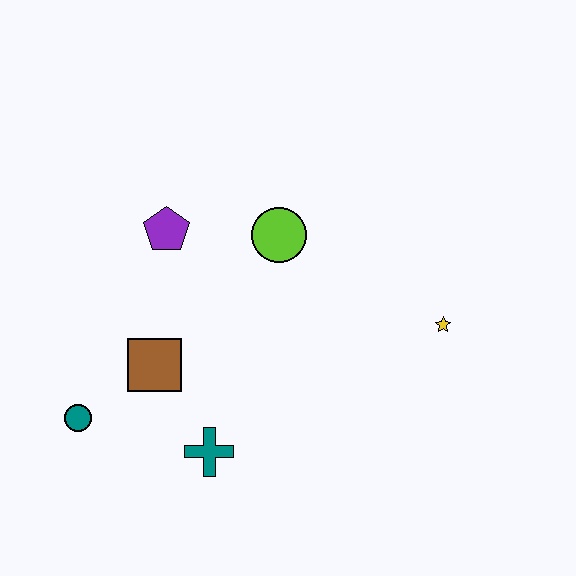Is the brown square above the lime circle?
No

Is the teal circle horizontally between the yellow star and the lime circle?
No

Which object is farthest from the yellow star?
The teal circle is farthest from the yellow star.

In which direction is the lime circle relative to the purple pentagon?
The lime circle is to the right of the purple pentagon.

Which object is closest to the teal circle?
The brown square is closest to the teal circle.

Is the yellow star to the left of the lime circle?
No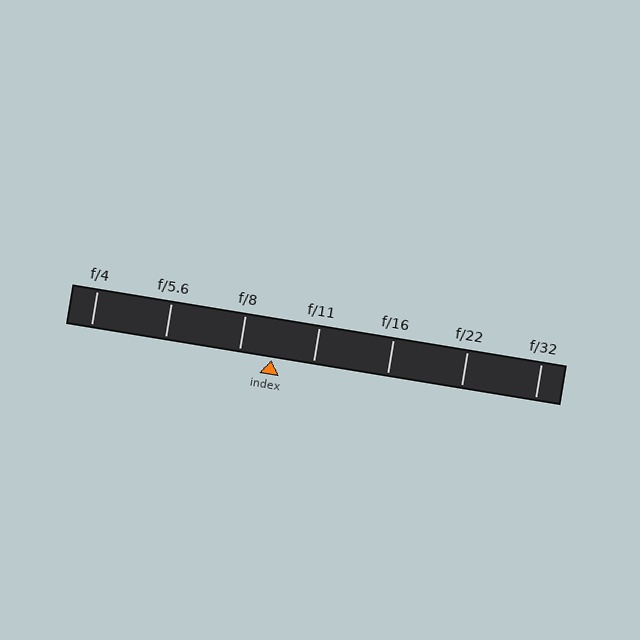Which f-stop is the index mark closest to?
The index mark is closest to f/8.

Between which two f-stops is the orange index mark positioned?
The index mark is between f/8 and f/11.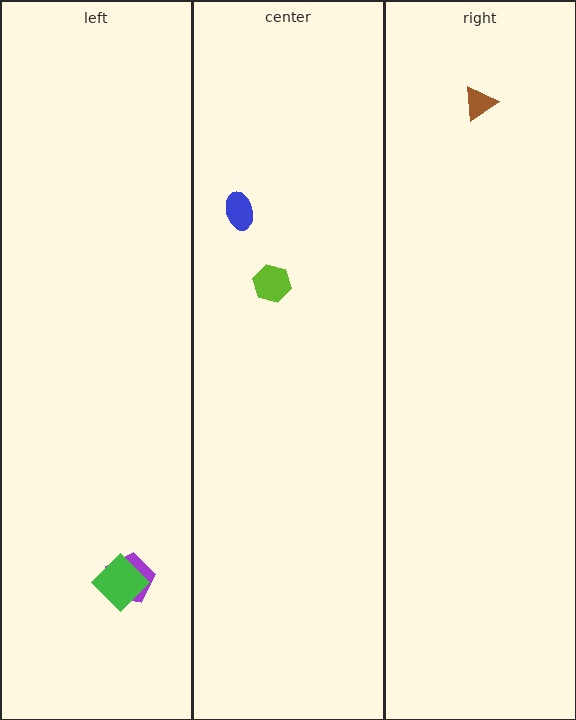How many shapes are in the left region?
2.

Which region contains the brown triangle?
The right region.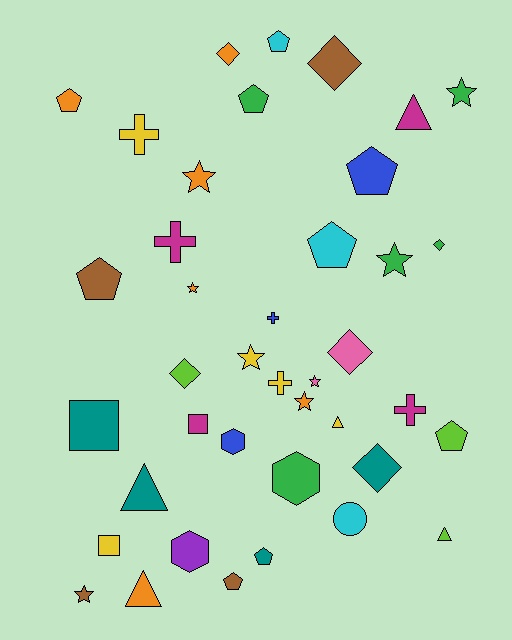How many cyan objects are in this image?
There are 3 cyan objects.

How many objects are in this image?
There are 40 objects.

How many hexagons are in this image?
There are 3 hexagons.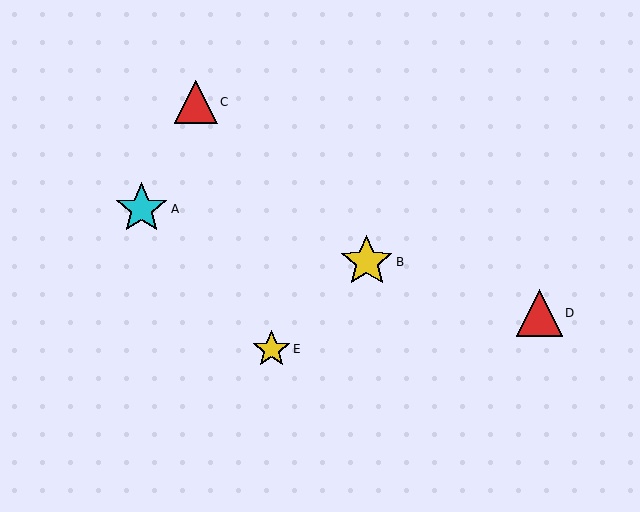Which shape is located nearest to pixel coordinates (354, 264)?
The yellow star (labeled B) at (367, 262) is nearest to that location.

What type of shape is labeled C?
Shape C is a red triangle.